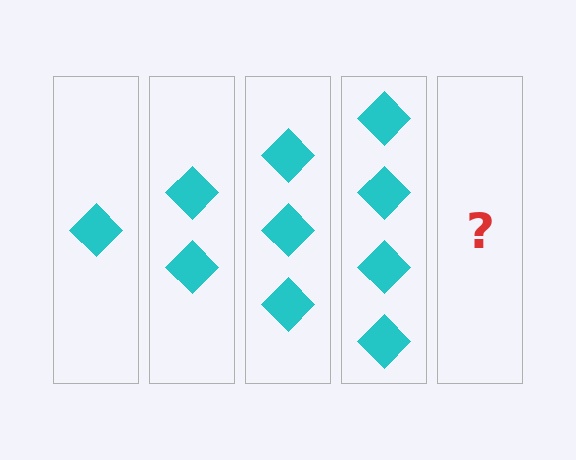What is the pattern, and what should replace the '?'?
The pattern is that each step adds one more diamond. The '?' should be 5 diamonds.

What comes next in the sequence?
The next element should be 5 diamonds.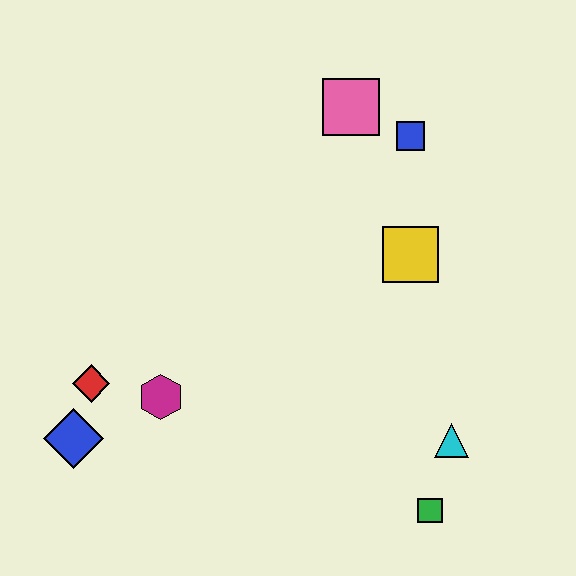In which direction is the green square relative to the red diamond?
The green square is to the right of the red diamond.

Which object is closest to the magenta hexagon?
The red diamond is closest to the magenta hexagon.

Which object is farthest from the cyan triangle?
The blue diamond is farthest from the cyan triangle.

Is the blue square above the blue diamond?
Yes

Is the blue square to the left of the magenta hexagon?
No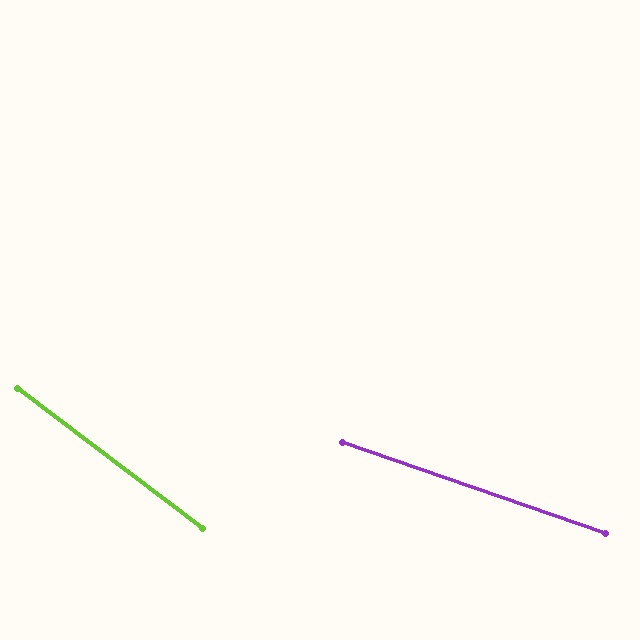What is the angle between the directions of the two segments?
Approximately 18 degrees.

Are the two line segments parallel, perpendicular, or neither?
Neither parallel nor perpendicular — they differ by about 18°.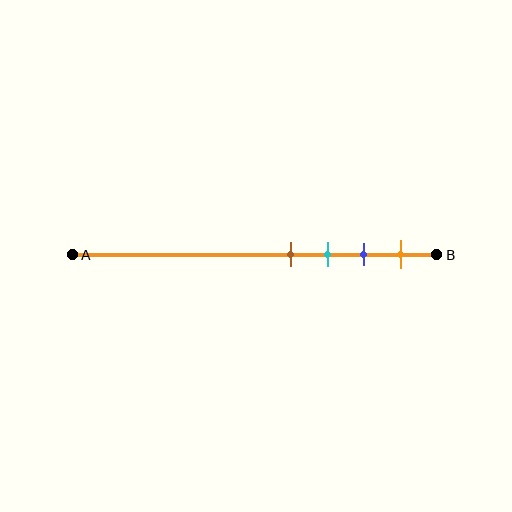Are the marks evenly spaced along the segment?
Yes, the marks are approximately evenly spaced.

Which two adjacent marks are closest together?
The brown and cyan marks are the closest adjacent pair.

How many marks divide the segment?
There are 4 marks dividing the segment.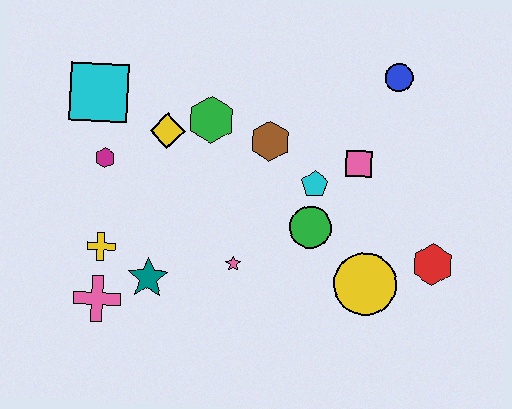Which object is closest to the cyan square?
The magenta hexagon is closest to the cyan square.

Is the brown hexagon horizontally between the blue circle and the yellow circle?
No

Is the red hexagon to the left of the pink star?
No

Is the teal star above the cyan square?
No